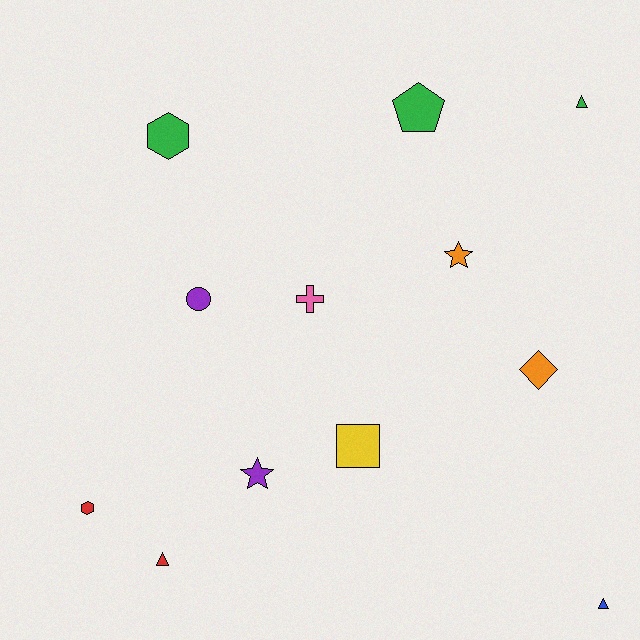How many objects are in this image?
There are 12 objects.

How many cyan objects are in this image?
There are no cyan objects.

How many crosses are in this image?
There is 1 cross.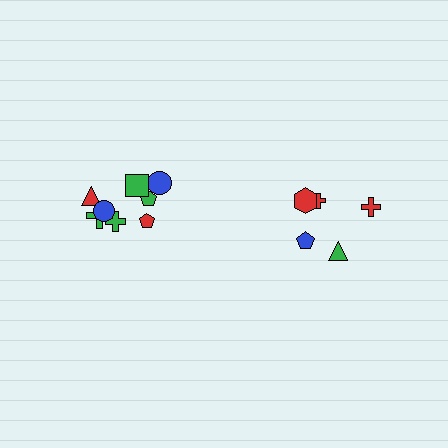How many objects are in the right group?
There are 5 objects.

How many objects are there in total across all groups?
There are 13 objects.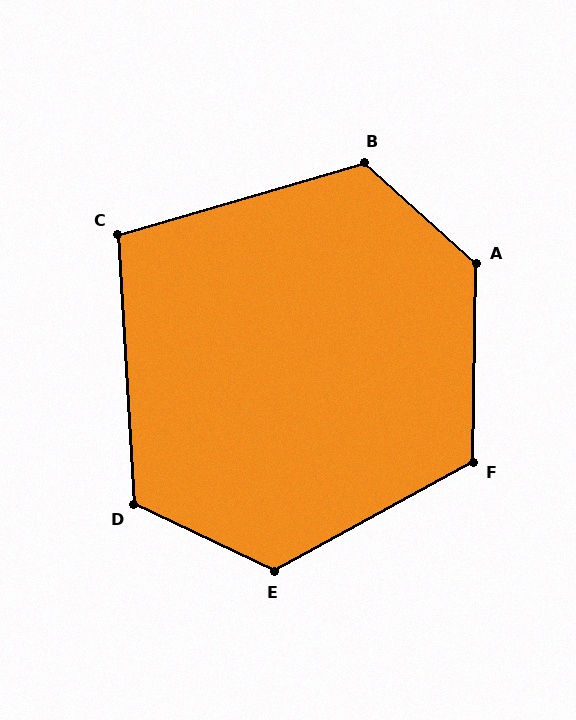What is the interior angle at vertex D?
Approximately 119 degrees (obtuse).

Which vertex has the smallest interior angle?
C, at approximately 103 degrees.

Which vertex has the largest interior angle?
A, at approximately 131 degrees.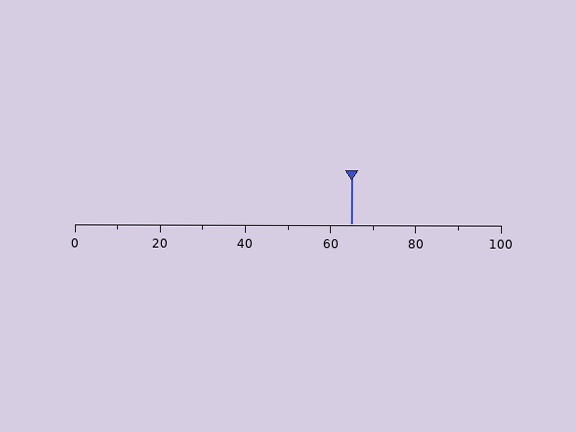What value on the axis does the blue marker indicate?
The marker indicates approximately 65.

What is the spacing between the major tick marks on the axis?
The major ticks are spaced 20 apart.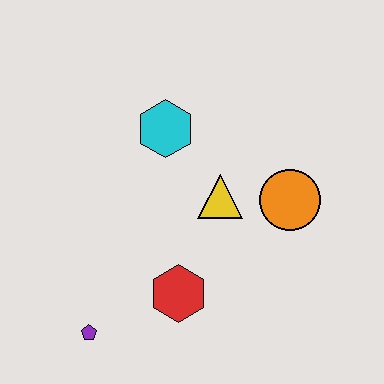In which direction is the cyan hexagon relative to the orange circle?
The cyan hexagon is to the left of the orange circle.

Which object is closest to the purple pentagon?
The red hexagon is closest to the purple pentagon.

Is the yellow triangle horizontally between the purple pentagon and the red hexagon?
No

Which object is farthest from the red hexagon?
The cyan hexagon is farthest from the red hexagon.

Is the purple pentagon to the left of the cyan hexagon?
Yes